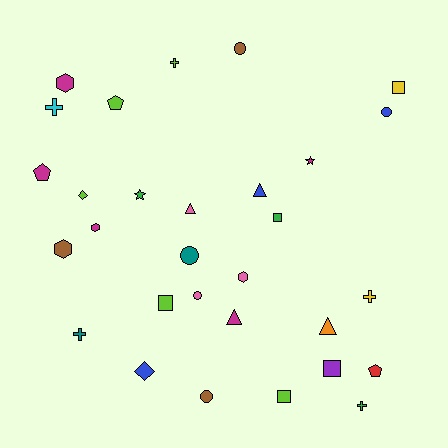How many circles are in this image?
There are 5 circles.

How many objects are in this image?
There are 30 objects.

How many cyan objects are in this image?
There is 1 cyan object.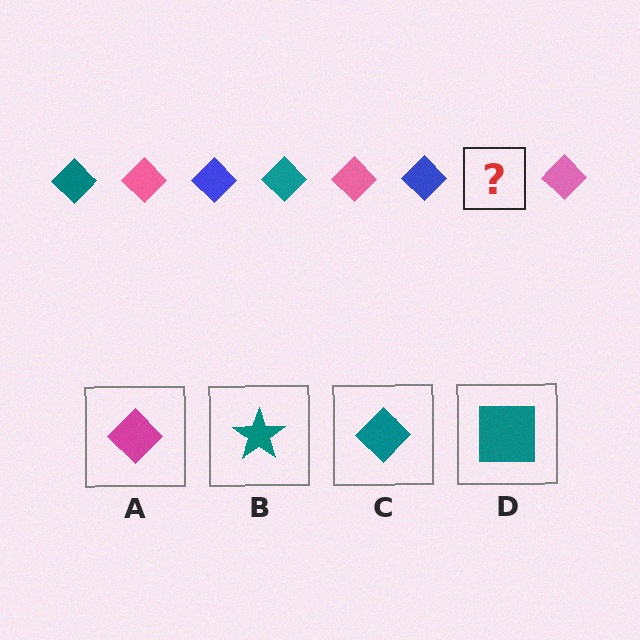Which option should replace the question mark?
Option C.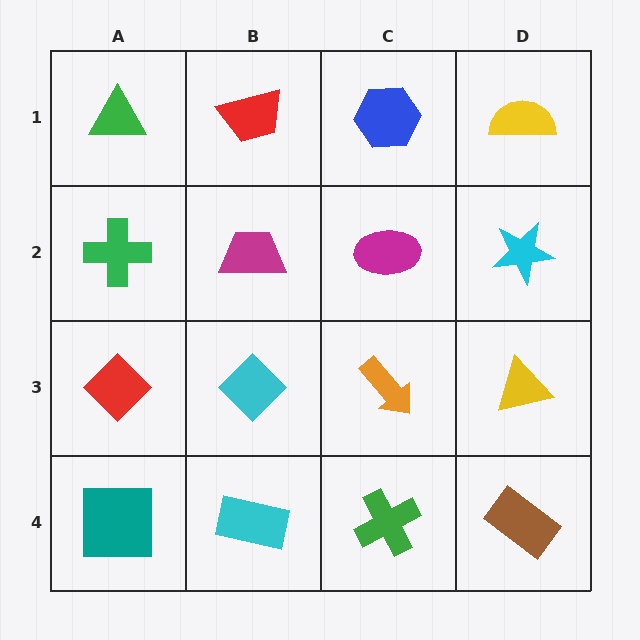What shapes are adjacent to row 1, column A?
A green cross (row 2, column A), a red trapezoid (row 1, column B).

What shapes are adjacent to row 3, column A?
A green cross (row 2, column A), a teal square (row 4, column A), a cyan diamond (row 3, column B).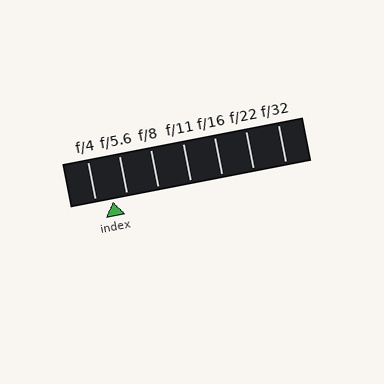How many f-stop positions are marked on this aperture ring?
There are 7 f-stop positions marked.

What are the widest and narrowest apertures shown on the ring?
The widest aperture shown is f/4 and the narrowest is f/32.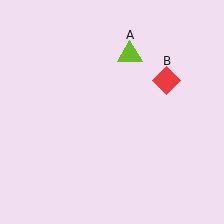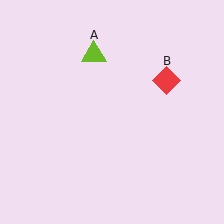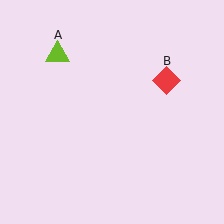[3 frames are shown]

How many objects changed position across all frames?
1 object changed position: lime triangle (object A).